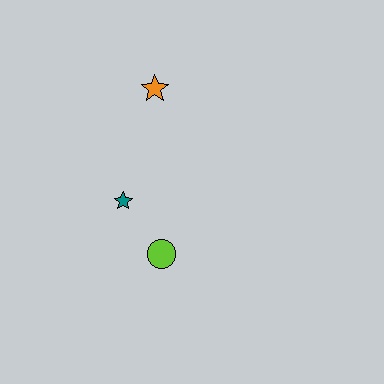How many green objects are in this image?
There are no green objects.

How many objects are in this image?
There are 3 objects.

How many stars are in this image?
There are 2 stars.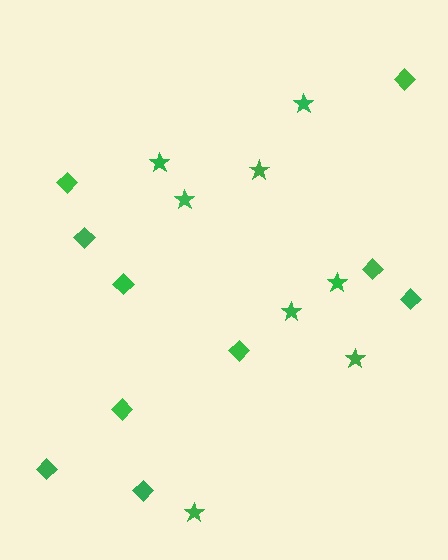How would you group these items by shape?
There are 2 groups: one group of stars (8) and one group of diamonds (10).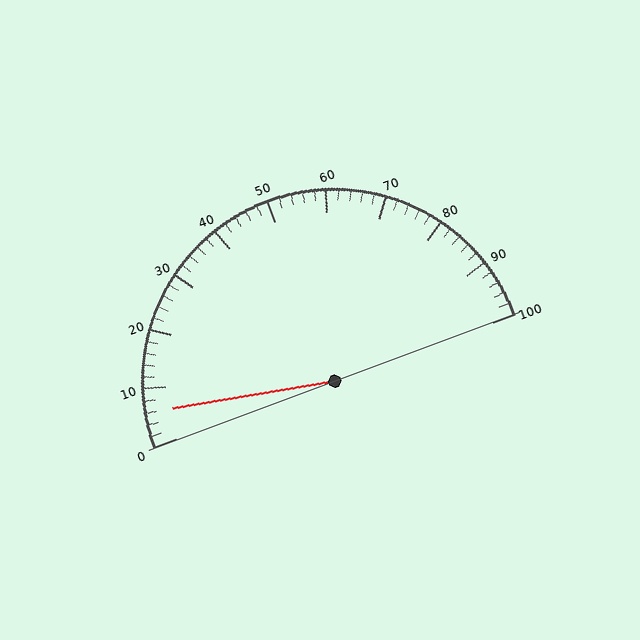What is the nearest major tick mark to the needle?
The nearest major tick mark is 10.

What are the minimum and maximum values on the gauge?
The gauge ranges from 0 to 100.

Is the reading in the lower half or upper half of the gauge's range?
The reading is in the lower half of the range (0 to 100).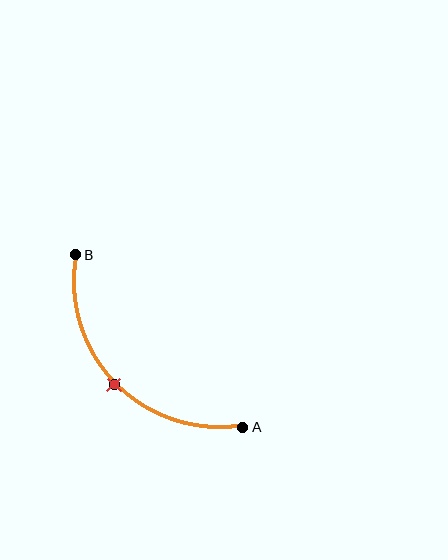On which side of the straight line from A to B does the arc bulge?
The arc bulges below and to the left of the straight line connecting A and B.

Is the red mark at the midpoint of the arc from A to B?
Yes. The red mark lies on the arc at equal arc-length from both A and B — it is the arc midpoint.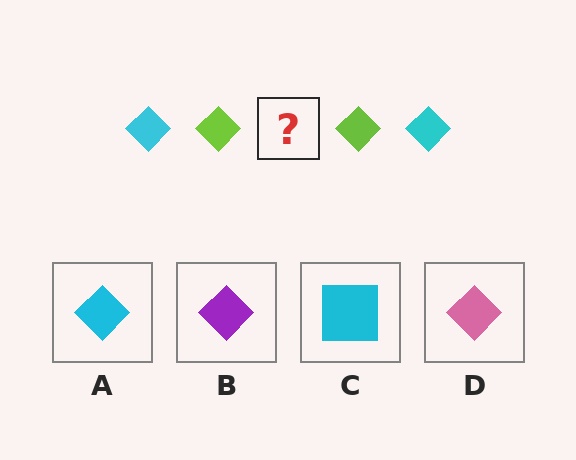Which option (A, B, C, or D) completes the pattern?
A.